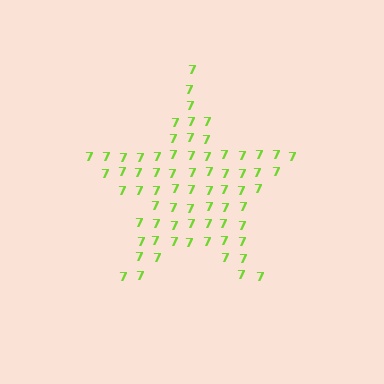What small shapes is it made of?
It is made of small digit 7's.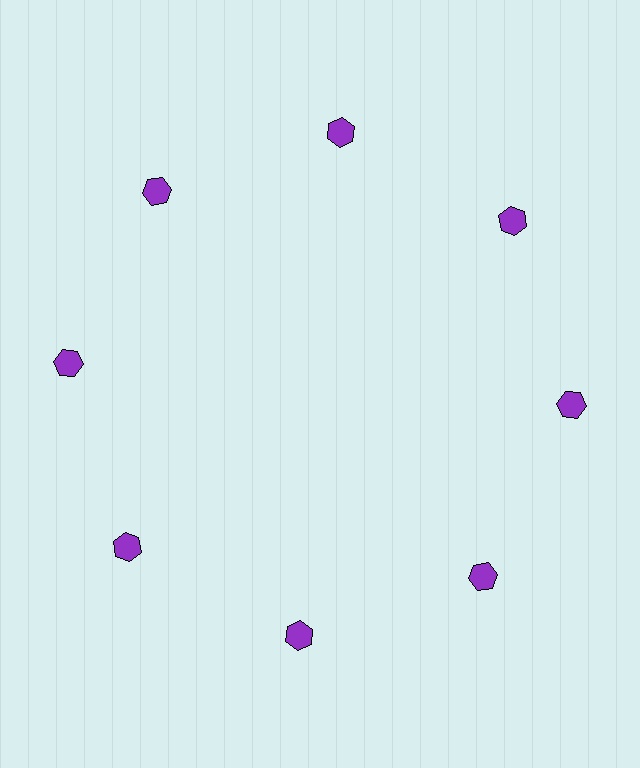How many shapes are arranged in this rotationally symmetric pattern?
There are 8 shapes, arranged in 8 groups of 1.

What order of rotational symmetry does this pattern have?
This pattern has 8-fold rotational symmetry.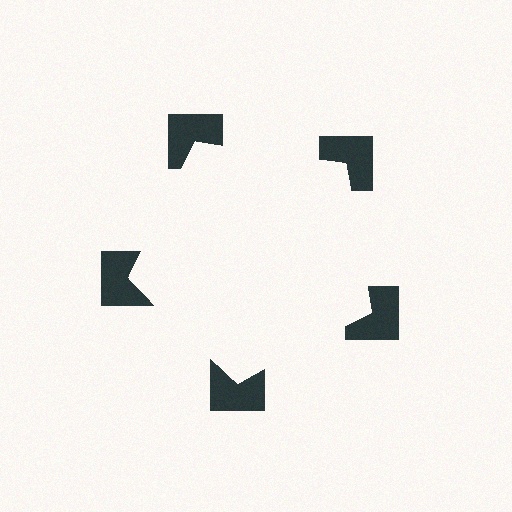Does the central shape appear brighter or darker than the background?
It typically appears slightly brighter than the background, even though no actual brightness change is drawn.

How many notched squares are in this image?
There are 5 — one at each vertex of the illusory pentagon.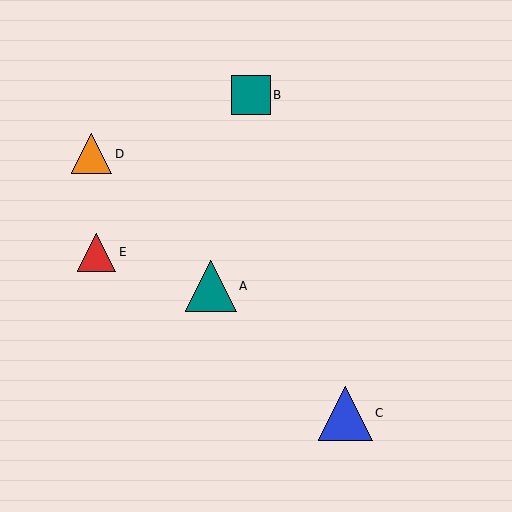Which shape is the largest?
The blue triangle (labeled C) is the largest.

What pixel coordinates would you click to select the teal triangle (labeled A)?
Click at (211, 286) to select the teal triangle A.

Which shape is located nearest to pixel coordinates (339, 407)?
The blue triangle (labeled C) at (345, 413) is nearest to that location.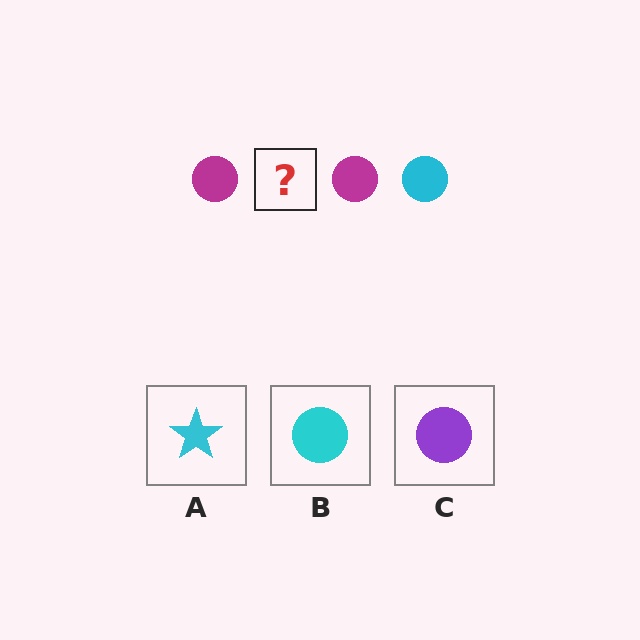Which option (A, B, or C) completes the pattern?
B.